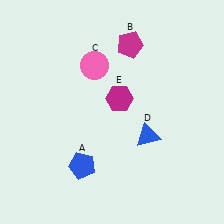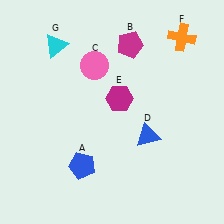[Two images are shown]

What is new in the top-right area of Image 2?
An orange cross (F) was added in the top-right area of Image 2.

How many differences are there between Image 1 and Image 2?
There are 2 differences between the two images.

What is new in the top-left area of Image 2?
A cyan triangle (G) was added in the top-left area of Image 2.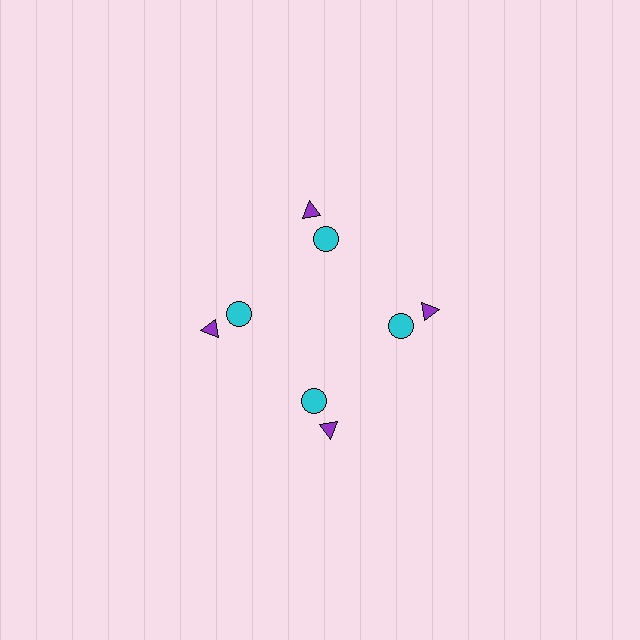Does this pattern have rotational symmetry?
Yes, this pattern has 4-fold rotational symmetry. It looks the same after rotating 90 degrees around the center.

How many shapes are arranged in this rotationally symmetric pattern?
There are 8 shapes, arranged in 4 groups of 2.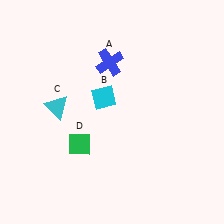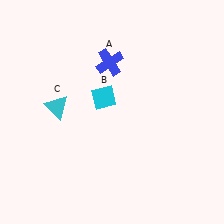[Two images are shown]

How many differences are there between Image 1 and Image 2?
There is 1 difference between the two images.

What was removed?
The green diamond (D) was removed in Image 2.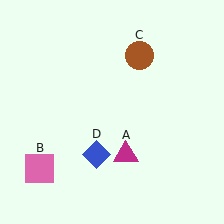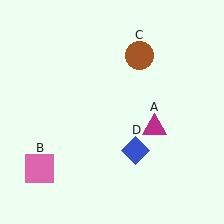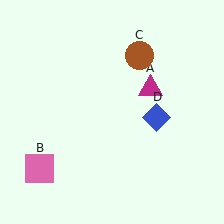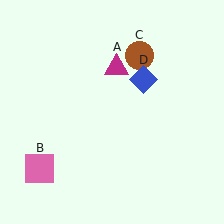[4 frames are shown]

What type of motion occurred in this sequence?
The magenta triangle (object A), blue diamond (object D) rotated counterclockwise around the center of the scene.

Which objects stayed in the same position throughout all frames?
Pink square (object B) and brown circle (object C) remained stationary.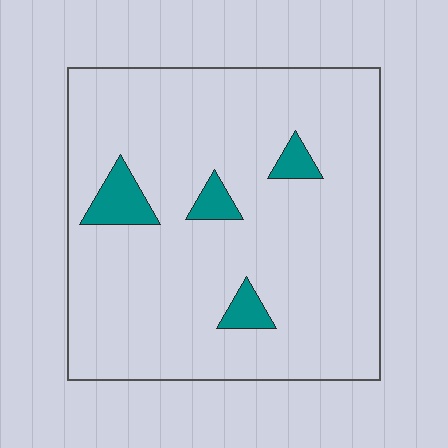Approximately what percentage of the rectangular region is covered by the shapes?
Approximately 10%.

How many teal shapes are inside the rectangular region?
4.